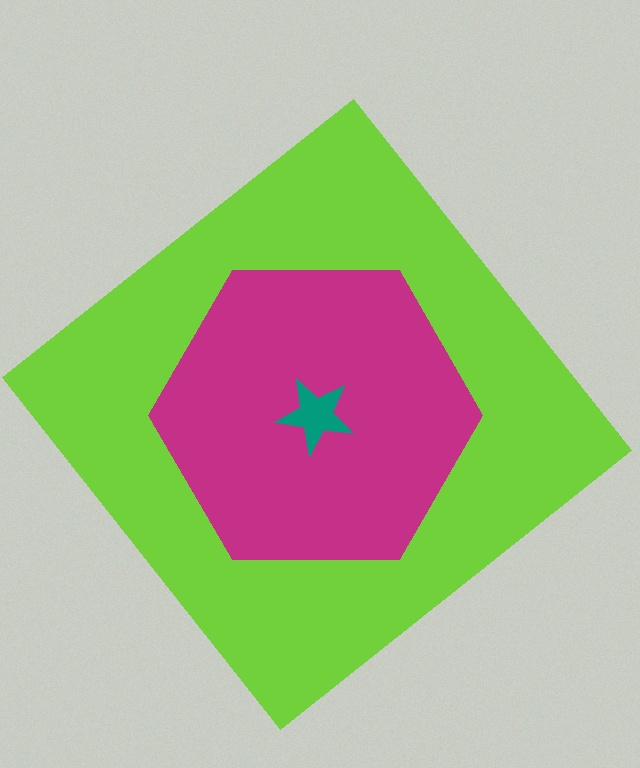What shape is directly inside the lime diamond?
The magenta hexagon.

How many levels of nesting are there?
3.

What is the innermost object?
The teal star.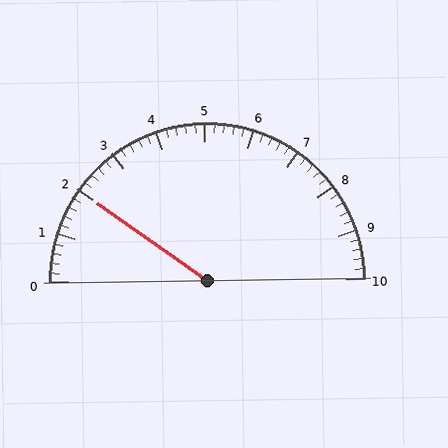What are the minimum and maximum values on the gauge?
The gauge ranges from 0 to 10.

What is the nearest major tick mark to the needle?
The nearest major tick mark is 2.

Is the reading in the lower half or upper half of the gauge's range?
The reading is in the lower half of the range (0 to 10).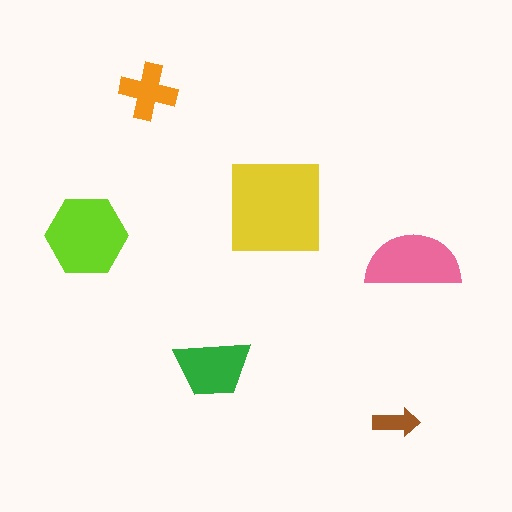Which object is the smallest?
The brown arrow.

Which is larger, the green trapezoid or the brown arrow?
The green trapezoid.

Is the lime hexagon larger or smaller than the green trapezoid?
Larger.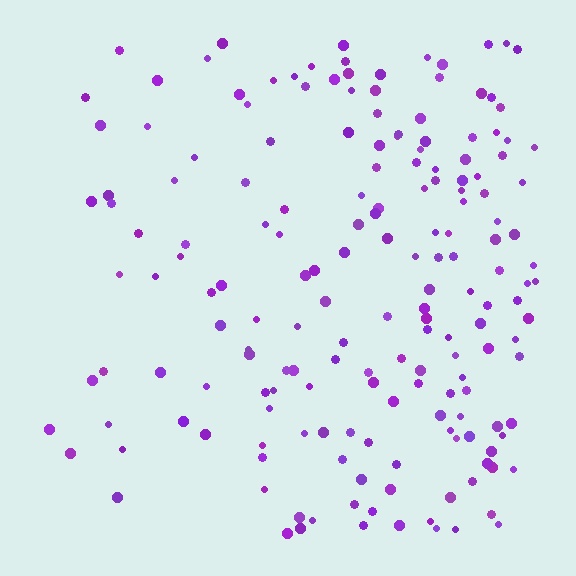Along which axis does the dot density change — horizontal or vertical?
Horizontal.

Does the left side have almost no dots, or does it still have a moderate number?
Still a moderate number, just noticeably fewer than the right.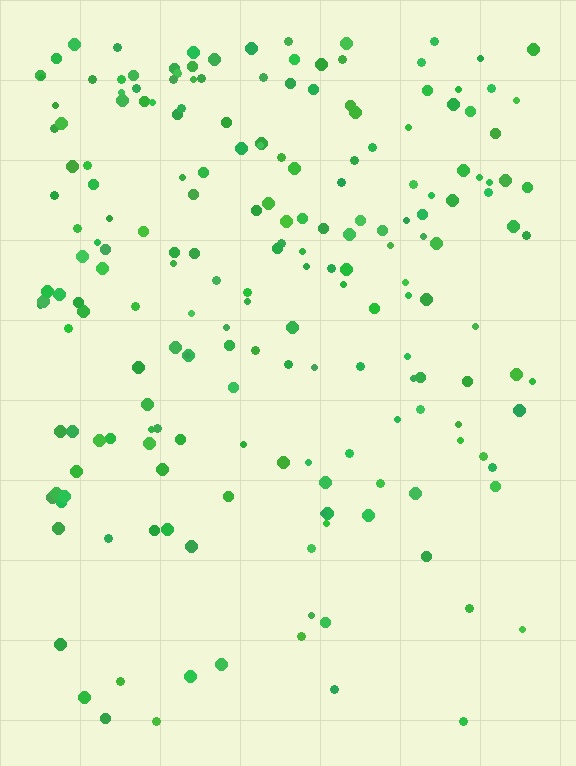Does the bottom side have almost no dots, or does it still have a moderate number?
Still a moderate number, just noticeably fewer than the top.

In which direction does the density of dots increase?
From bottom to top, with the top side densest.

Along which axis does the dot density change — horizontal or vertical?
Vertical.